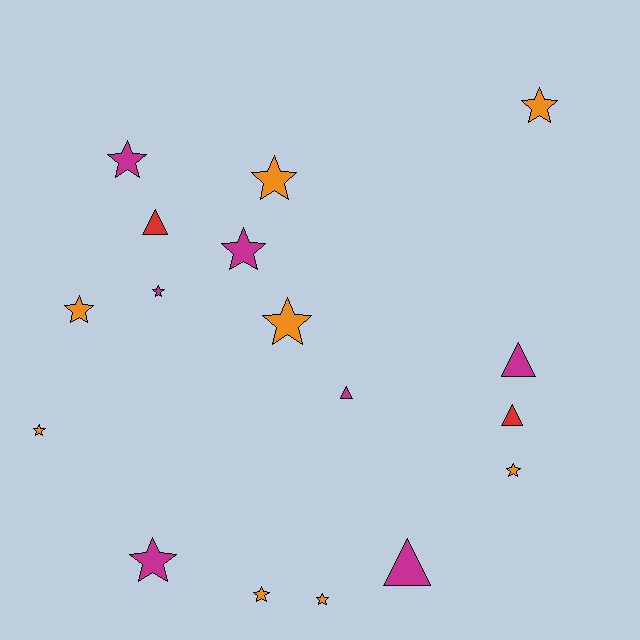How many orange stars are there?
There are 8 orange stars.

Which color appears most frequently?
Orange, with 8 objects.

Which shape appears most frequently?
Star, with 12 objects.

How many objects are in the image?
There are 17 objects.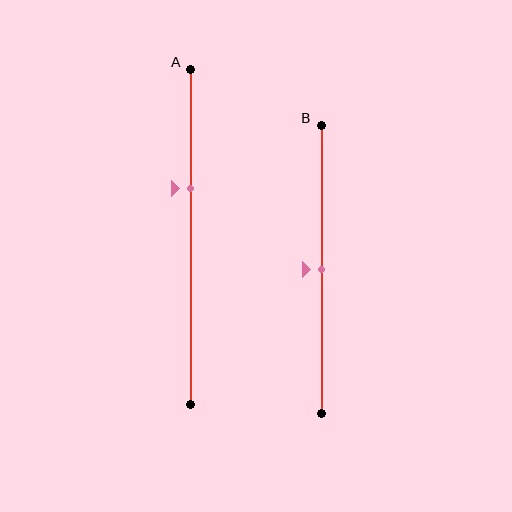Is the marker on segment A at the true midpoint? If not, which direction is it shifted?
No, the marker on segment A is shifted upward by about 15% of the segment length.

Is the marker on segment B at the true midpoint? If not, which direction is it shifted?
Yes, the marker on segment B is at the true midpoint.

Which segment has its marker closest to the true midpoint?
Segment B has its marker closest to the true midpoint.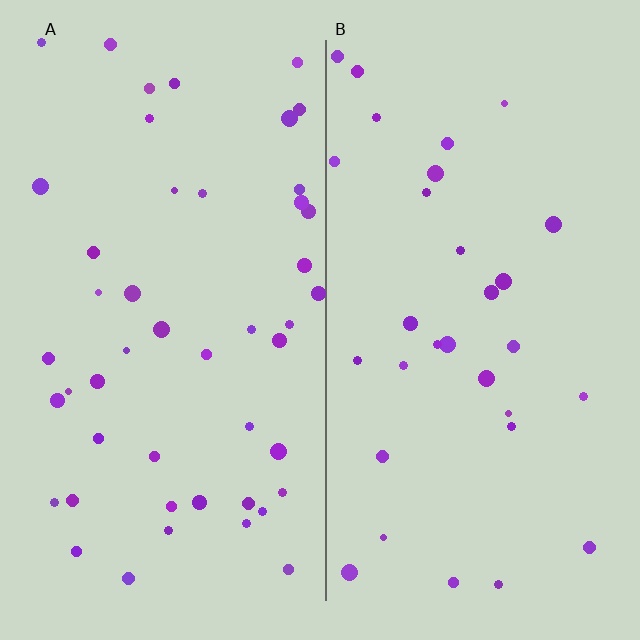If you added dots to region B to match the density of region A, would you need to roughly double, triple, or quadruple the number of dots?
Approximately double.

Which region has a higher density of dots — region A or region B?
A (the left).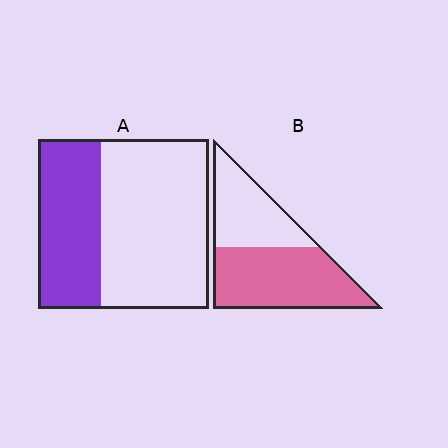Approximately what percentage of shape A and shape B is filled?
A is approximately 35% and B is approximately 60%.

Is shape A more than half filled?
No.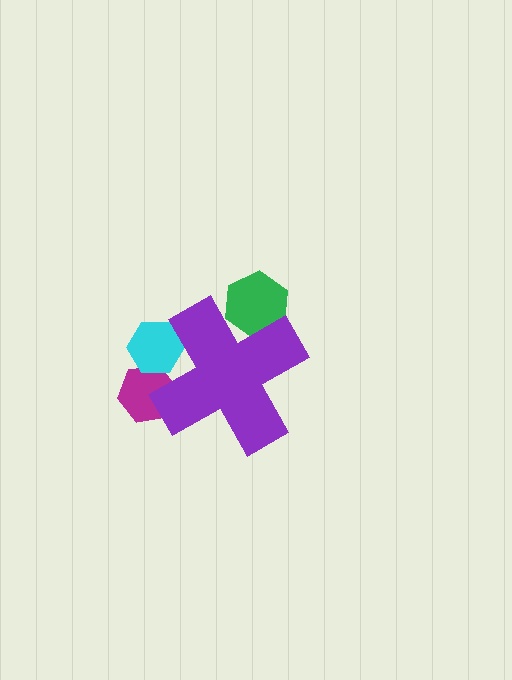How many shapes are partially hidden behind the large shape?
3 shapes are partially hidden.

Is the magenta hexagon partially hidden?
Yes, the magenta hexagon is partially hidden behind the purple cross.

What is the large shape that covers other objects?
A purple cross.